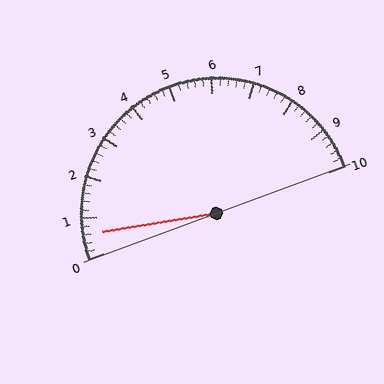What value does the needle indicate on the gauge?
The needle indicates approximately 0.6.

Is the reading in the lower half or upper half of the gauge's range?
The reading is in the lower half of the range (0 to 10).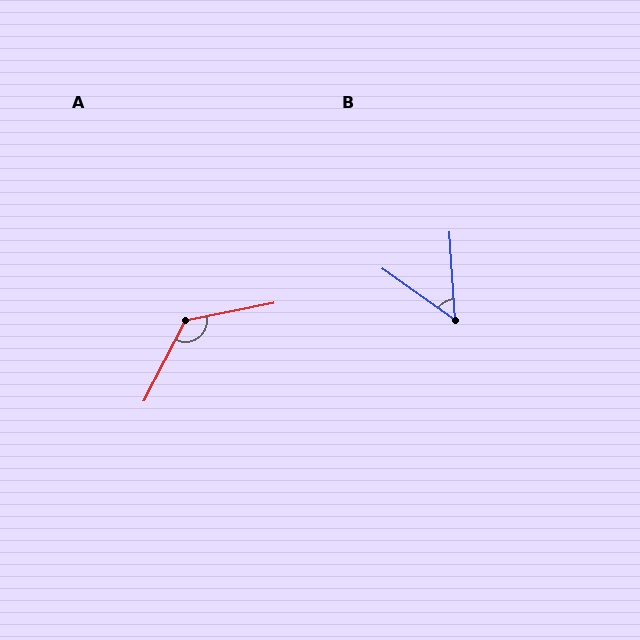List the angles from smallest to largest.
B (51°), A (129°).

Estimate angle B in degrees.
Approximately 51 degrees.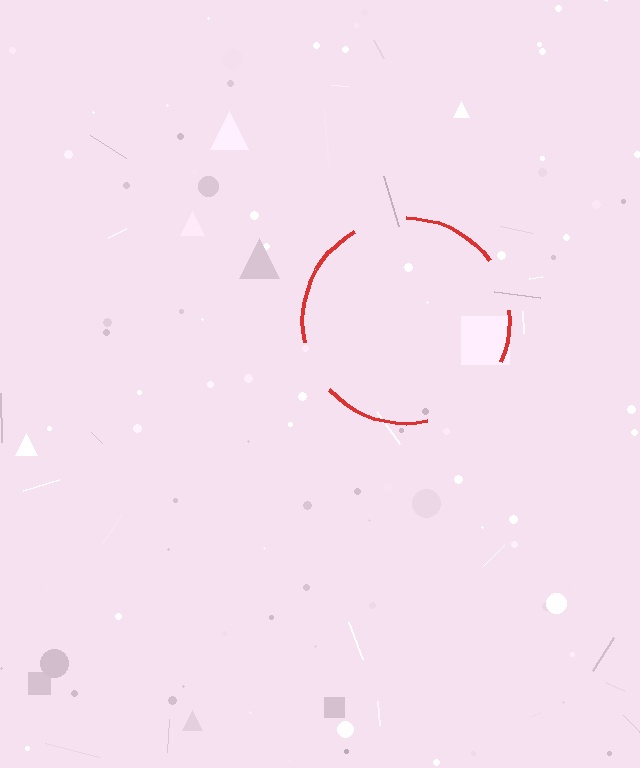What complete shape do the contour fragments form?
The contour fragments form a circle.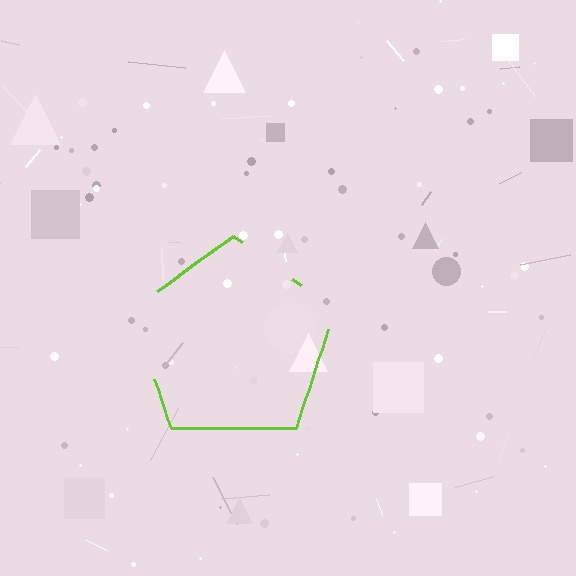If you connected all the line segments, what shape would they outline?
They would outline a pentagon.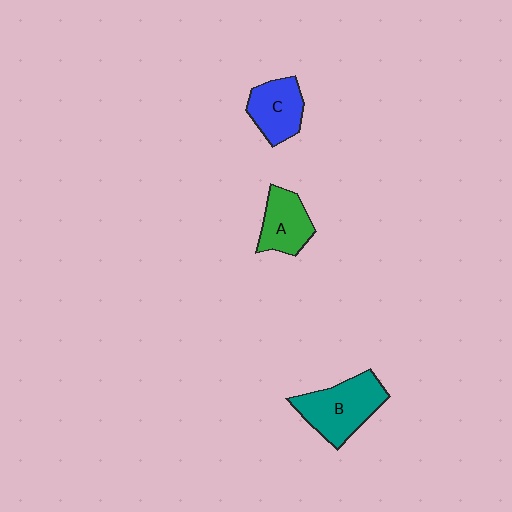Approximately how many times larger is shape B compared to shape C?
Approximately 1.4 times.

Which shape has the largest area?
Shape B (teal).